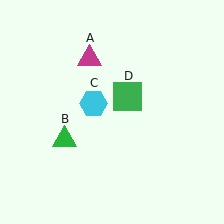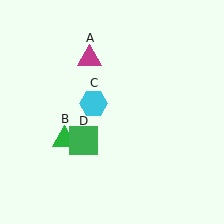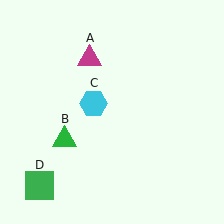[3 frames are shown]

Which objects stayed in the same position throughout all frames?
Magenta triangle (object A) and green triangle (object B) and cyan hexagon (object C) remained stationary.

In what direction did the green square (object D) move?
The green square (object D) moved down and to the left.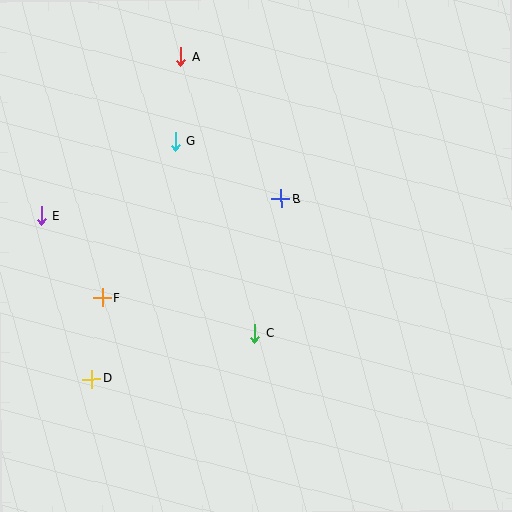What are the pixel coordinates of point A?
Point A is at (181, 56).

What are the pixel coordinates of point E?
Point E is at (41, 216).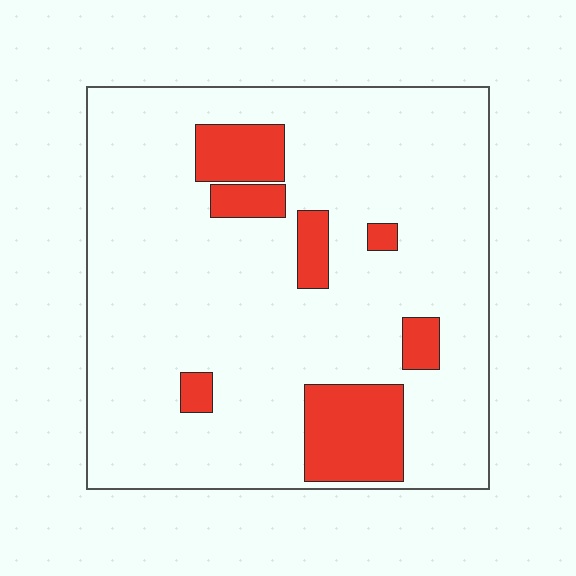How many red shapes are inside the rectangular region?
7.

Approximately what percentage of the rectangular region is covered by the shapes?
Approximately 15%.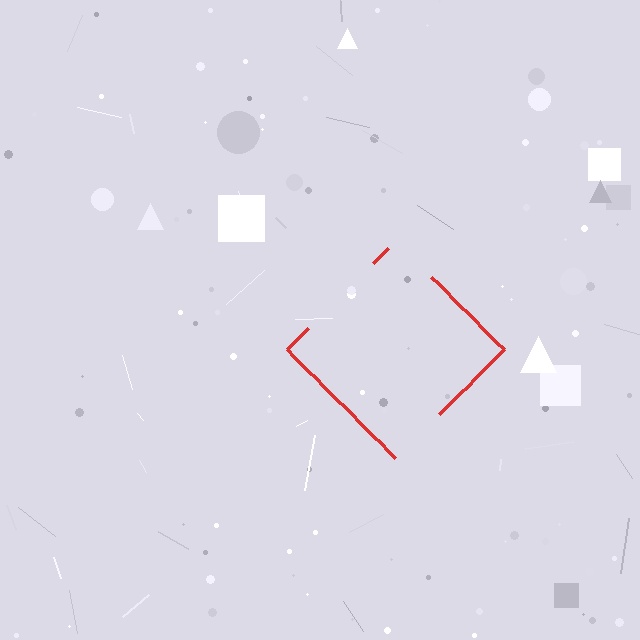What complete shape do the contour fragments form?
The contour fragments form a diamond.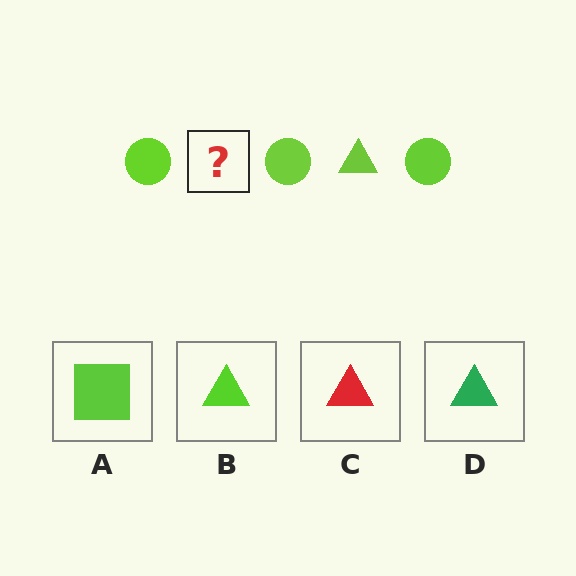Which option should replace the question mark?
Option B.